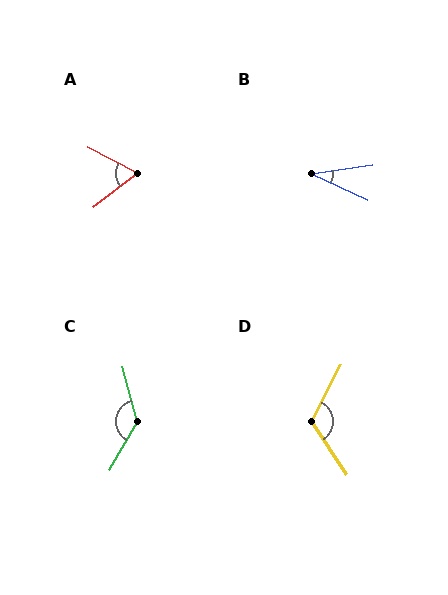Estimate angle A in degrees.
Approximately 66 degrees.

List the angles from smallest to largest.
B (33°), A (66°), D (119°), C (135°).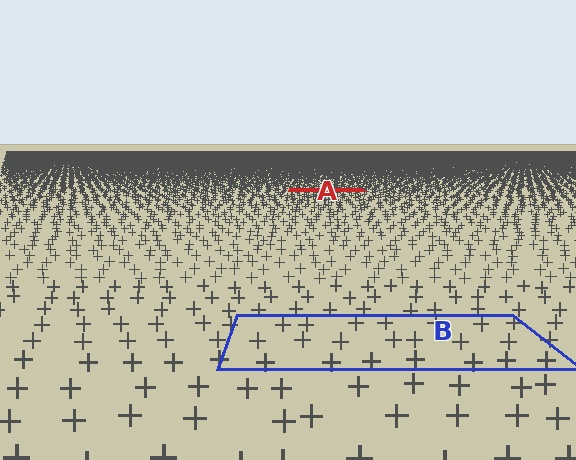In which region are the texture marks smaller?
The texture marks are smaller in region A, because it is farther away.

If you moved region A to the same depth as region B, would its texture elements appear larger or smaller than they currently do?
They would appear larger. At a closer depth, the same texture elements are projected at a bigger on-screen size.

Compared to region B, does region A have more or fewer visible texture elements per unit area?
Region A has more texture elements per unit area — they are packed more densely because it is farther away.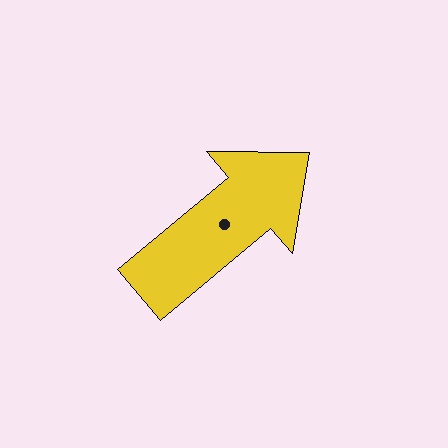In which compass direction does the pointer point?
Northeast.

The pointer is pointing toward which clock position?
Roughly 2 o'clock.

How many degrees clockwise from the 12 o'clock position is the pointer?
Approximately 50 degrees.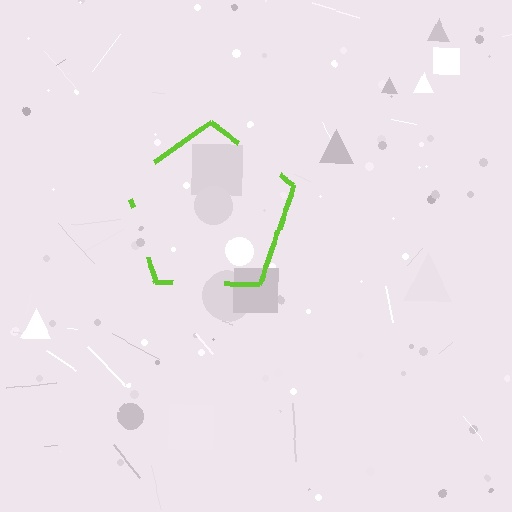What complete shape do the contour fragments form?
The contour fragments form a pentagon.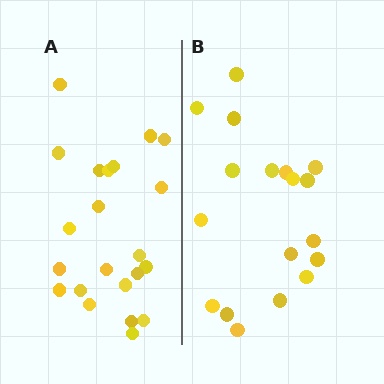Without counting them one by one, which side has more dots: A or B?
Region A (the left region) has more dots.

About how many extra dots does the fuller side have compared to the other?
Region A has about 4 more dots than region B.